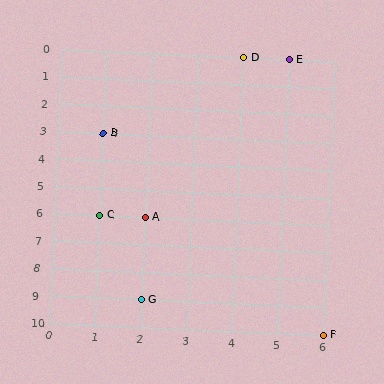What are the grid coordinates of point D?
Point D is at grid coordinates (4, 0).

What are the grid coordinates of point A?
Point A is at grid coordinates (2, 6).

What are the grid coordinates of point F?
Point F is at grid coordinates (6, 10).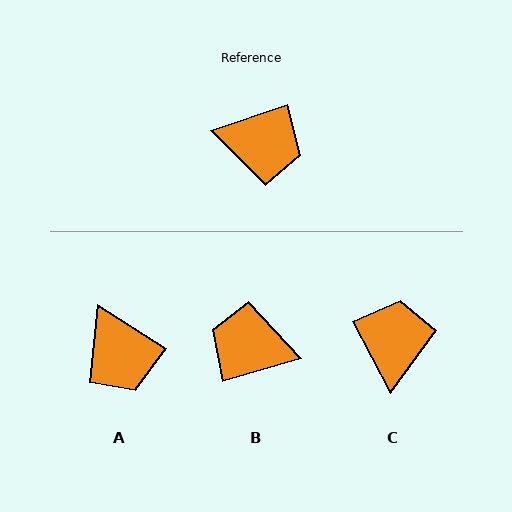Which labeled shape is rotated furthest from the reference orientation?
B, about 177 degrees away.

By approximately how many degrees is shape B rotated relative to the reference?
Approximately 177 degrees counter-clockwise.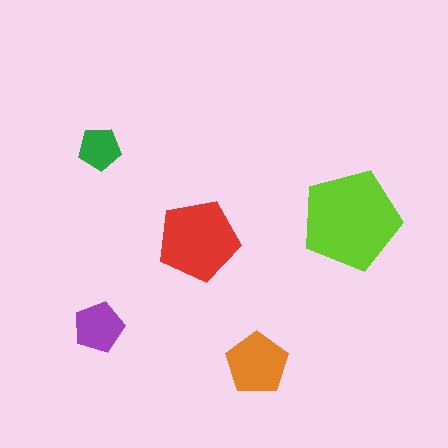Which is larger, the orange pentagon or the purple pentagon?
The orange one.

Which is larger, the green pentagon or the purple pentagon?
The purple one.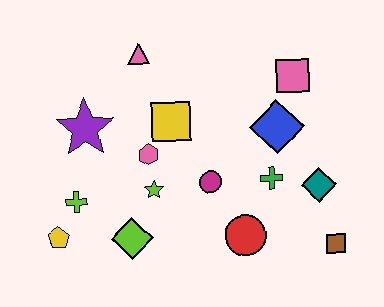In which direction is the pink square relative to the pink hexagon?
The pink square is to the right of the pink hexagon.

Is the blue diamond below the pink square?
Yes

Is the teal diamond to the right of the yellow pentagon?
Yes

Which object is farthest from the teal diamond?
The yellow pentagon is farthest from the teal diamond.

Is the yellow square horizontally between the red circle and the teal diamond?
No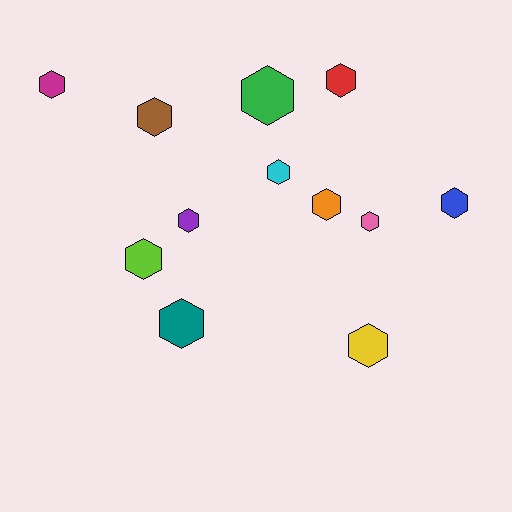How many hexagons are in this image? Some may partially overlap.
There are 12 hexagons.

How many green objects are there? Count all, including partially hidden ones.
There is 1 green object.